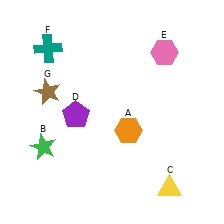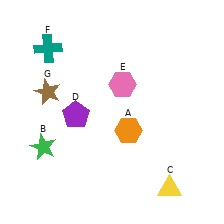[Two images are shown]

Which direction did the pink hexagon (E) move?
The pink hexagon (E) moved left.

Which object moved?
The pink hexagon (E) moved left.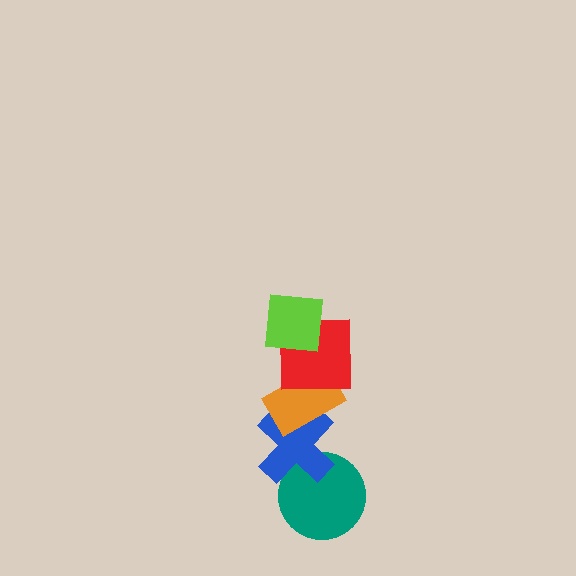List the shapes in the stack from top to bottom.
From top to bottom: the lime square, the red square, the orange rectangle, the blue cross, the teal circle.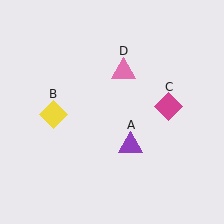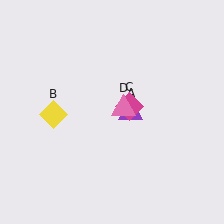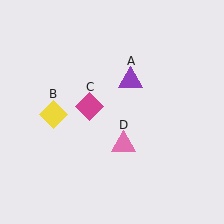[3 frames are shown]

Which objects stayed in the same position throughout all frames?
Yellow diamond (object B) remained stationary.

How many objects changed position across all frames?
3 objects changed position: purple triangle (object A), magenta diamond (object C), pink triangle (object D).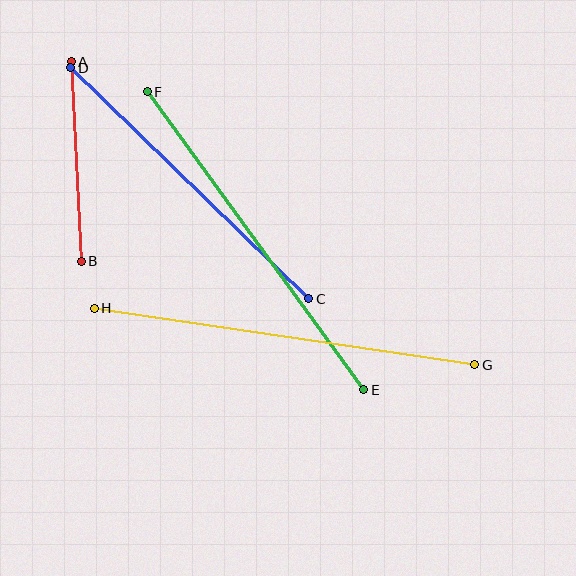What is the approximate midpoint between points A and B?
The midpoint is at approximately (76, 161) pixels.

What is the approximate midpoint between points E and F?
The midpoint is at approximately (256, 241) pixels.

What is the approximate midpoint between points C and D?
The midpoint is at approximately (190, 183) pixels.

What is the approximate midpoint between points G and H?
The midpoint is at approximately (284, 337) pixels.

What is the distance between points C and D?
The distance is approximately 332 pixels.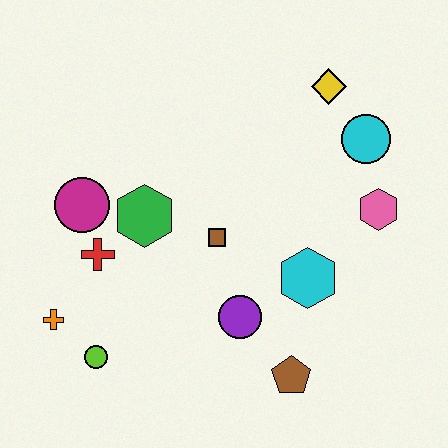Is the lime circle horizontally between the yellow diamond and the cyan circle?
No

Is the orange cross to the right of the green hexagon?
No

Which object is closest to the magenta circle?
The red cross is closest to the magenta circle.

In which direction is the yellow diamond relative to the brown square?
The yellow diamond is above the brown square.